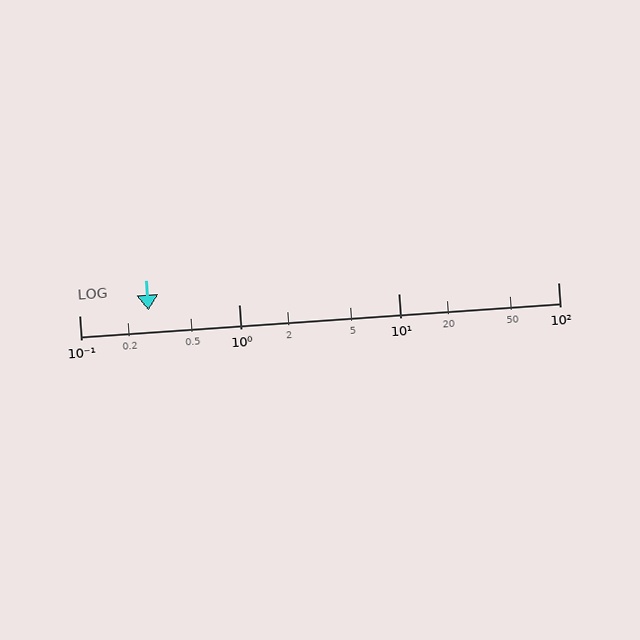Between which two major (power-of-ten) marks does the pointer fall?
The pointer is between 0.1 and 1.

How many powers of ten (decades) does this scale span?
The scale spans 3 decades, from 0.1 to 100.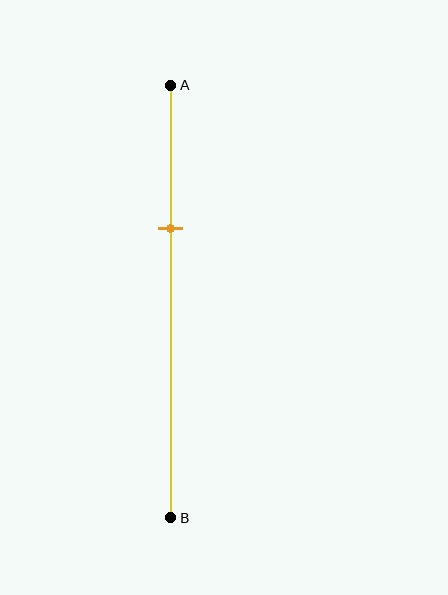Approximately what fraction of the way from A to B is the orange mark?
The orange mark is approximately 35% of the way from A to B.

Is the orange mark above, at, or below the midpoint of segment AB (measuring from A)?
The orange mark is above the midpoint of segment AB.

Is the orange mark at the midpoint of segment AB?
No, the mark is at about 35% from A, not at the 50% midpoint.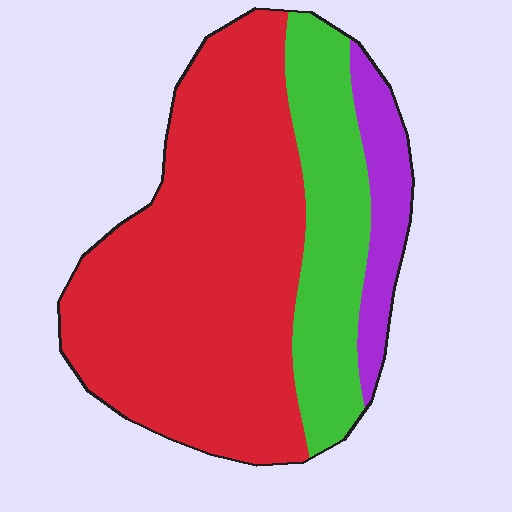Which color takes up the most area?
Red, at roughly 65%.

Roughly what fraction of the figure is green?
Green covers 24% of the figure.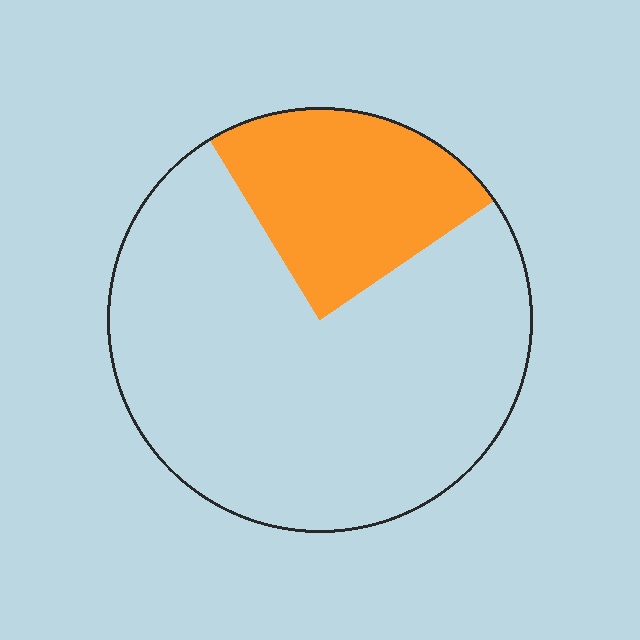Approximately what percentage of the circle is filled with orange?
Approximately 25%.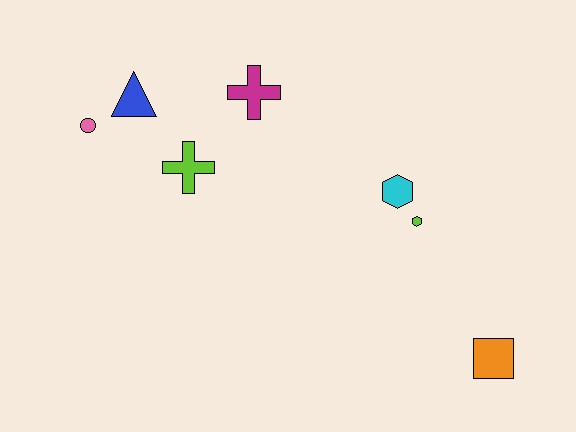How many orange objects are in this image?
There is 1 orange object.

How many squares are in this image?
There is 1 square.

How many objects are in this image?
There are 7 objects.